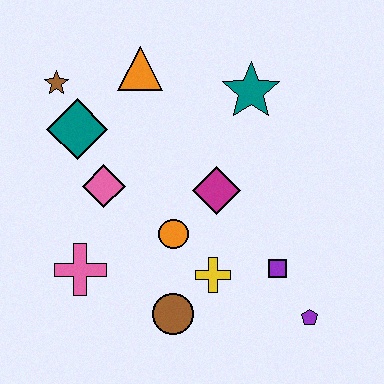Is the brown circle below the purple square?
Yes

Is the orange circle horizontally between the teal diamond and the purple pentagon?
Yes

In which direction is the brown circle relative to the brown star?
The brown circle is below the brown star.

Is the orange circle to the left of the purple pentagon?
Yes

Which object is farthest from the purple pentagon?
The brown star is farthest from the purple pentagon.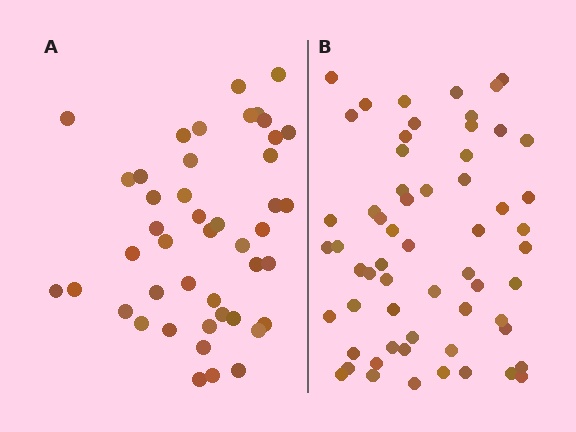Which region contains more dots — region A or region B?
Region B (the right region) has more dots.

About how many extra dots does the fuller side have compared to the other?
Region B has approximately 15 more dots than region A.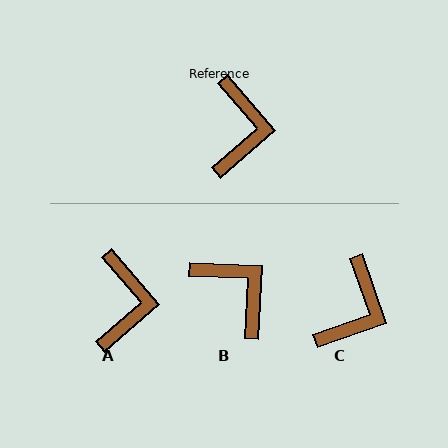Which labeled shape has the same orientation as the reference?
A.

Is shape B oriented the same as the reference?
No, it is off by about 46 degrees.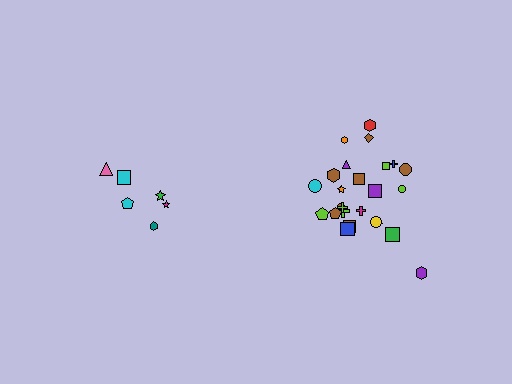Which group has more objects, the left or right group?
The right group.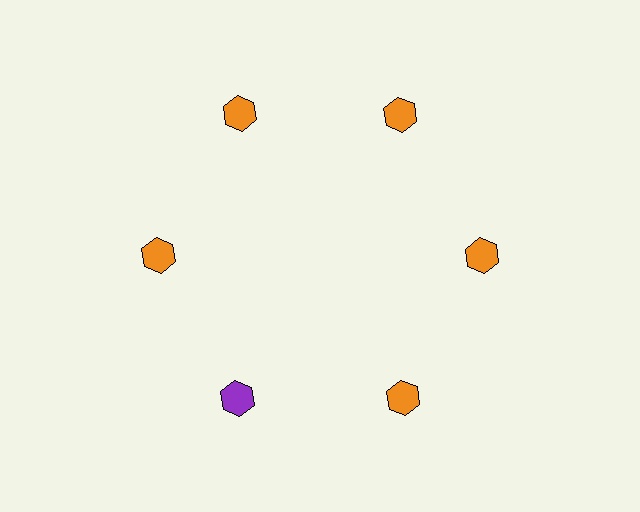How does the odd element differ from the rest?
It has a different color: purple instead of orange.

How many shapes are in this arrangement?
There are 6 shapes arranged in a ring pattern.